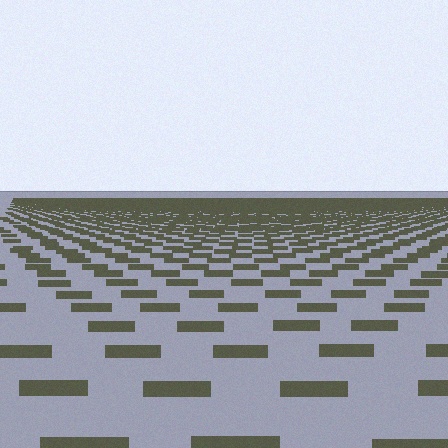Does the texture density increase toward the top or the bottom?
Density increases toward the top.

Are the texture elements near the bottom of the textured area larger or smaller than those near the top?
Larger. Near the bottom, elements are closer to the viewer and appear at a bigger on-screen size.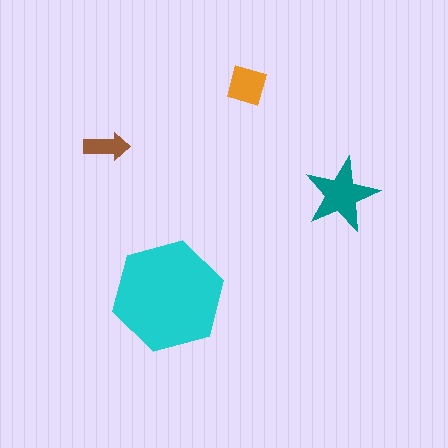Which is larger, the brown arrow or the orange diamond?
The orange diamond.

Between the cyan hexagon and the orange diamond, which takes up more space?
The cyan hexagon.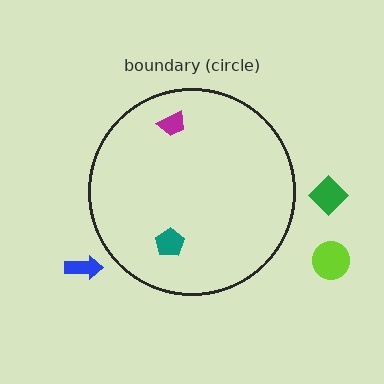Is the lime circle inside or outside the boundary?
Outside.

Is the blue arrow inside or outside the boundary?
Outside.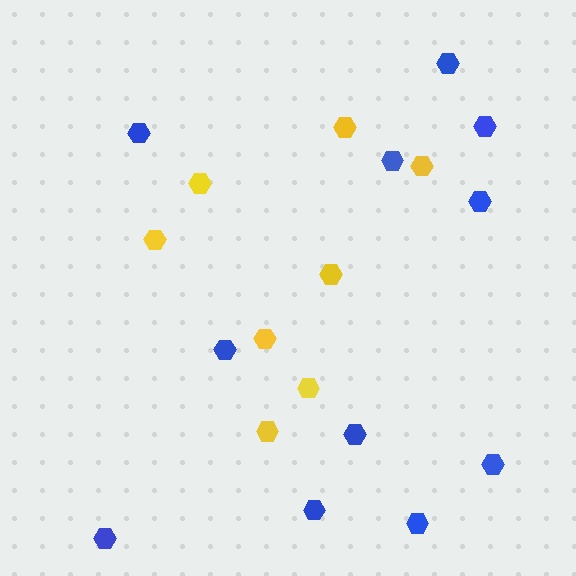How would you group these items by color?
There are 2 groups: one group of blue hexagons (11) and one group of yellow hexagons (8).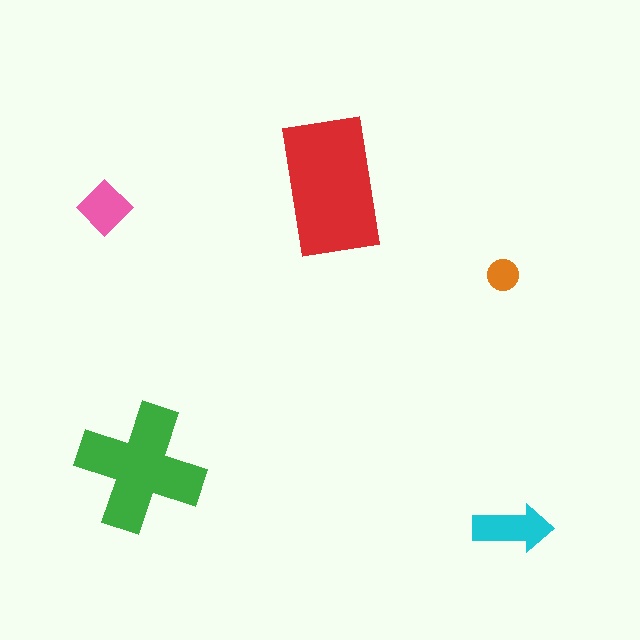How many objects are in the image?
There are 5 objects in the image.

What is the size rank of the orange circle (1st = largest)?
5th.